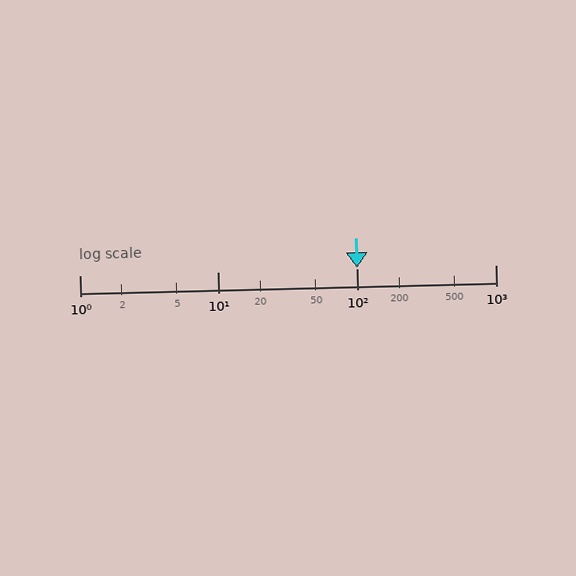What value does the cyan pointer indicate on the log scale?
The pointer indicates approximately 100.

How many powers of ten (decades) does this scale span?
The scale spans 3 decades, from 1 to 1000.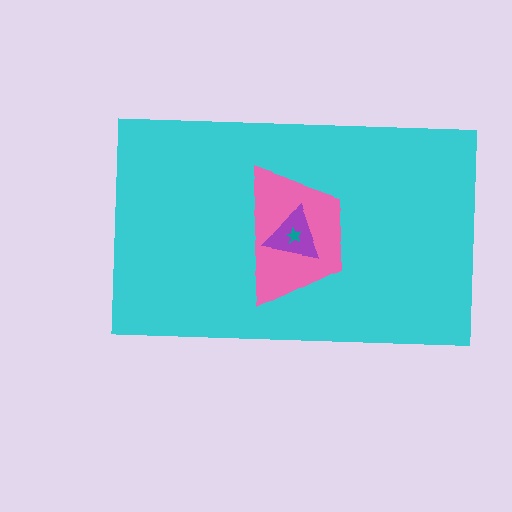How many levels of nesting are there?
4.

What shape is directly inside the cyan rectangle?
The pink trapezoid.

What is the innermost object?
The teal star.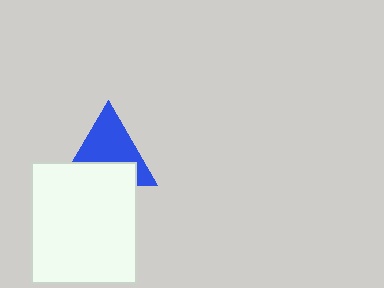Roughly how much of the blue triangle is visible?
About half of it is visible (roughly 59%).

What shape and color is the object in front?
The object in front is a white rectangle.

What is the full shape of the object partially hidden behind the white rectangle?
The partially hidden object is a blue triangle.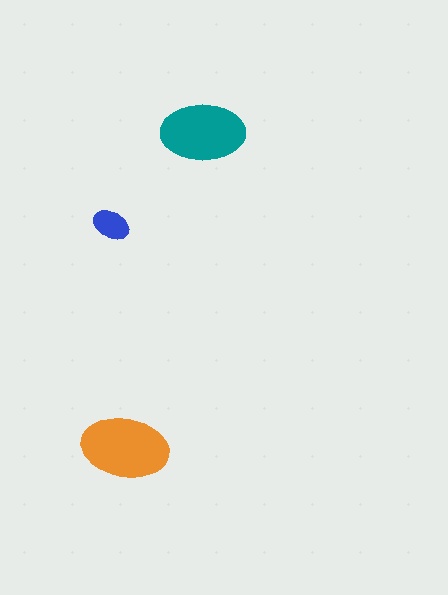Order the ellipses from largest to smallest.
the orange one, the teal one, the blue one.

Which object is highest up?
The teal ellipse is topmost.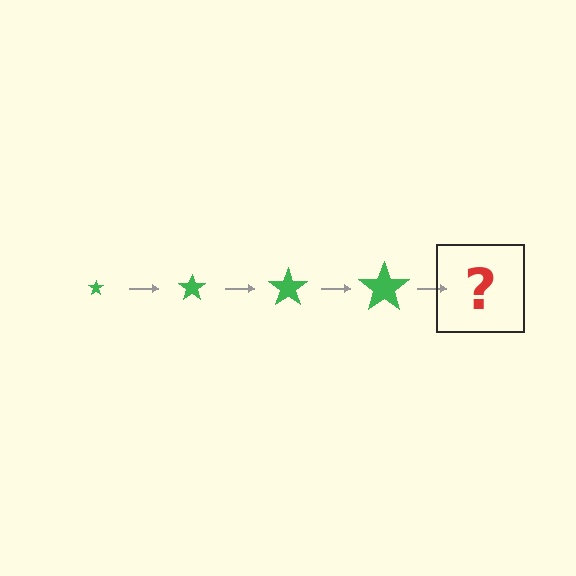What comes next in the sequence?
The next element should be a green star, larger than the previous one.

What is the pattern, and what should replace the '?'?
The pattern is that the star gets progressively larger each step. The '?' should be a green star, larger than the previous one.